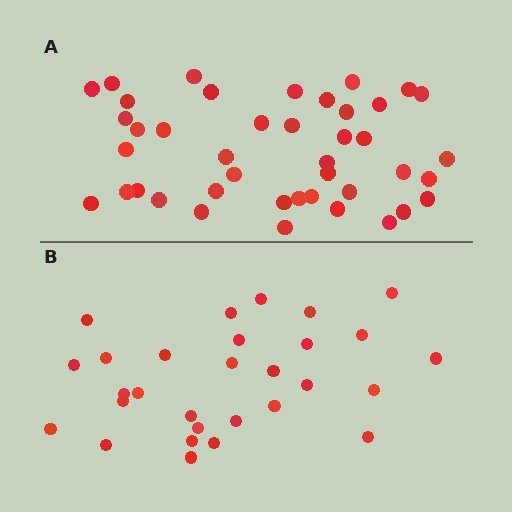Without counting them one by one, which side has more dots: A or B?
Region A (the top region) has more dots.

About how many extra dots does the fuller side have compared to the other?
Region A has approximately 15 more dots than region B.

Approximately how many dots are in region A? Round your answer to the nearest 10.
About 40 dots. (The exact count is 42, which rounds to 40.)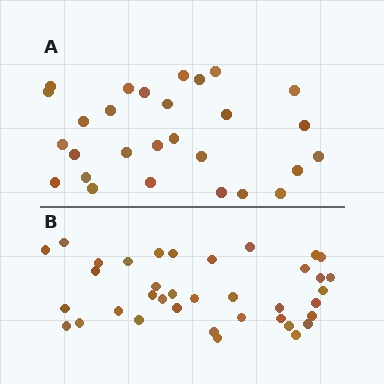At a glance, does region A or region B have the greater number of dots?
Region B (the bottom region) has more dots.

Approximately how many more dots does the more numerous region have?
Region B has roughly 8 or so more dots than region A.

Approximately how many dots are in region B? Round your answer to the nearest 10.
About 40 dots. (The exact count is 37, which rounds to 40.)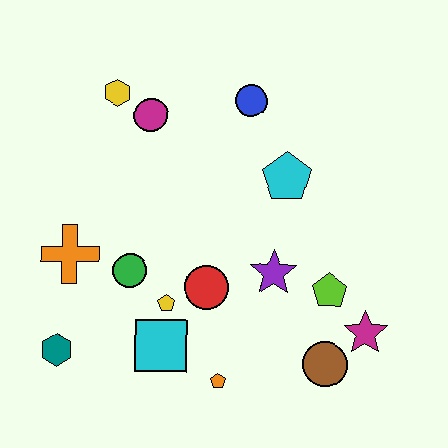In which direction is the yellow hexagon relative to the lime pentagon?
The yellow hexagon is to the left of the lime pentagon.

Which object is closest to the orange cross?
The green circle is closest to the orange cross.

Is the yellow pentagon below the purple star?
Yes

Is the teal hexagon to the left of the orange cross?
Yes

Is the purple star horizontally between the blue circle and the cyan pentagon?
Yes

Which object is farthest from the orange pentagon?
The yellow hexagon is farthest from the orange pentagon.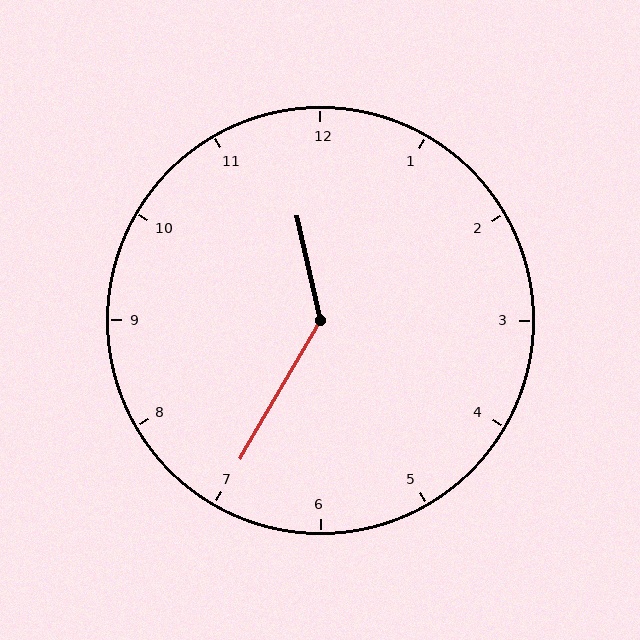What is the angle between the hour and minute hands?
Approximately 138 degrees.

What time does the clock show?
11:35.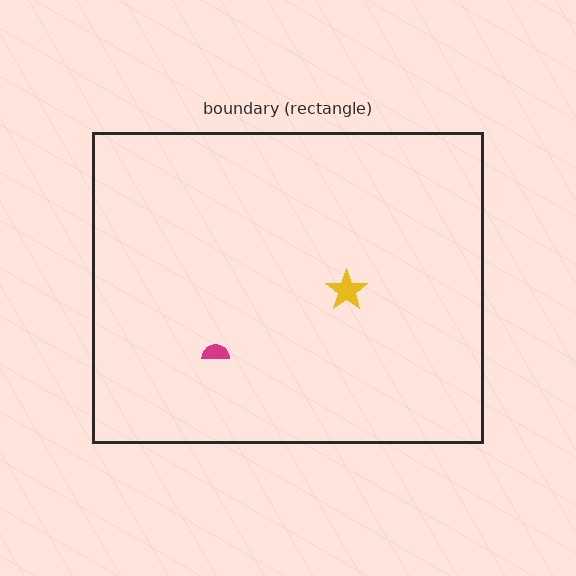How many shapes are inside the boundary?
2 inside, 0 outside.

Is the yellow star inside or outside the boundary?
Inside.